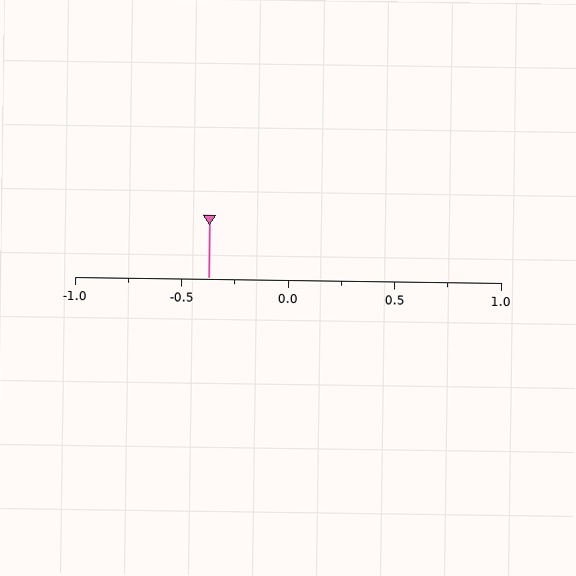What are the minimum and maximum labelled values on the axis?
The axis runs from -1.0 to 1.0.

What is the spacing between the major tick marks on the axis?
The major ticks are spaced 0.5 apart.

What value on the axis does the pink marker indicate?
The marker indicates approximately -0.38.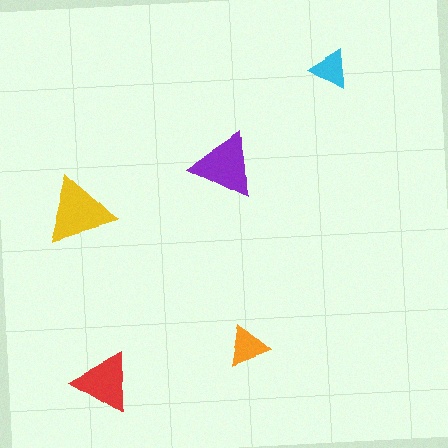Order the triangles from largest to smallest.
the yellow one, the purple one, the red one, the orange one, the cyan one.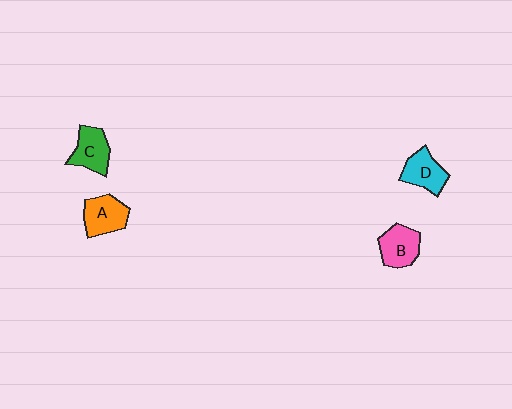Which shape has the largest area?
Shape A (orange).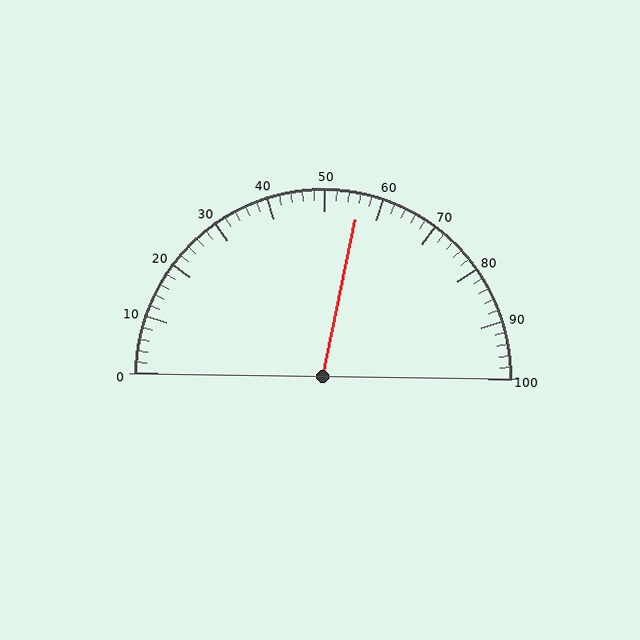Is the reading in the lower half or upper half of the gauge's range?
The reading is in the upper half of the range (0 to 100).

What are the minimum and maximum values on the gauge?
The gauge ranges from 0 to 100.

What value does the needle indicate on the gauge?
The needle indicates approximately 56.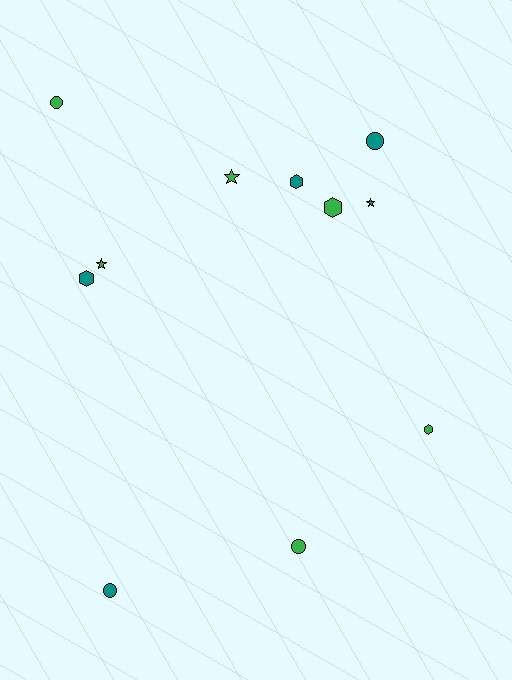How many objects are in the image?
There are 11 objects.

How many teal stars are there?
There is 1 teal star.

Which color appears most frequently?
Green, with 6 objects.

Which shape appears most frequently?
Circle, with 4 objects.